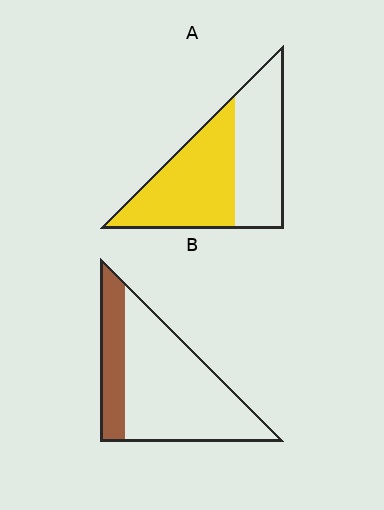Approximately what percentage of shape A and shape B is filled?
A is approximately 55% and B is approximately 25%.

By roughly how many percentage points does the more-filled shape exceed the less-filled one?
By roughly 30 percentage points (A over B).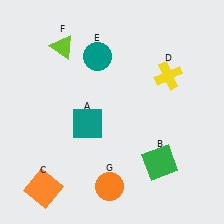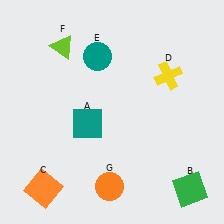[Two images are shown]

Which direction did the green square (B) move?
The green square (B) moved right.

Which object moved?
The green square (B) moved right.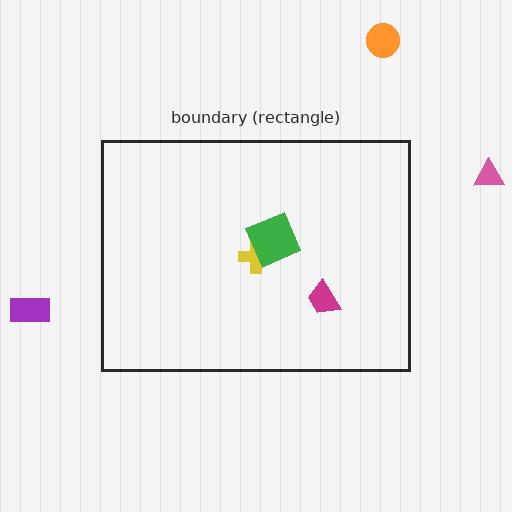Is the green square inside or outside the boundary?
Inside.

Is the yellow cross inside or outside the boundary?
Inside.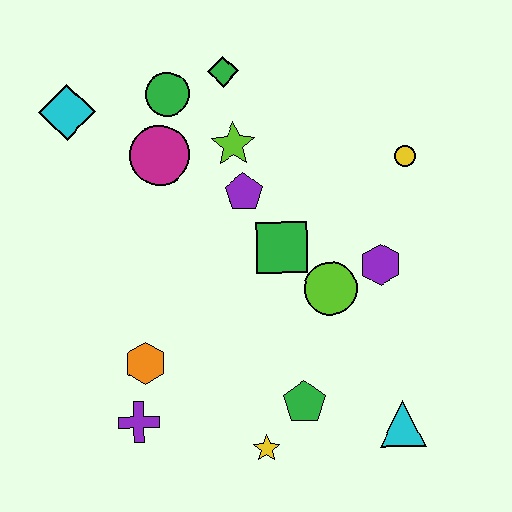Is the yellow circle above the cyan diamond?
No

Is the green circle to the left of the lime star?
Yes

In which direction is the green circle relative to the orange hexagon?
The green circle is above the orange hexagon.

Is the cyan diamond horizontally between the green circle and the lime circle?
No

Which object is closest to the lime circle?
The purple hexagon is closest to the lime circle.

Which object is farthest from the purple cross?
The yellow circle is farthest from the purple cross.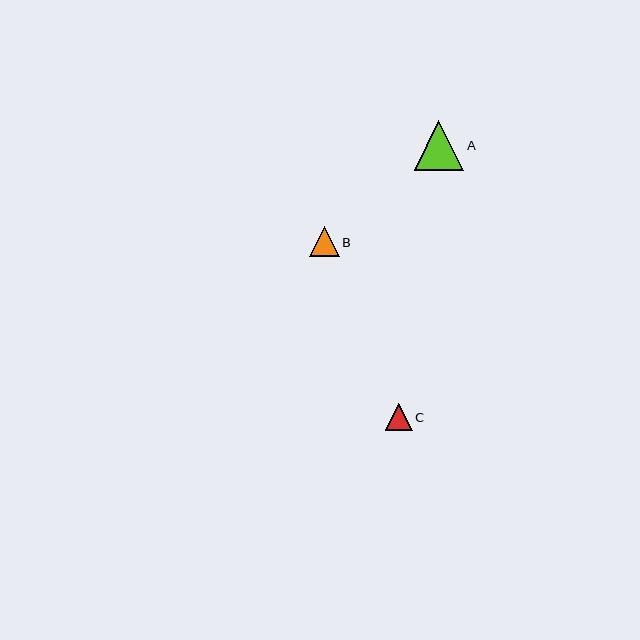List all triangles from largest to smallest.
From largest to smallest: A, B, C.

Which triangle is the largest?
Triangle A is the largest with a size of approximately 49 pixels.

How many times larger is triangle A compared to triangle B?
Triangle A is approximately 1.7 times the size of triangle B.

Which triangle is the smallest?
Triangle C is the smallest with a size of approximately 27 pixels.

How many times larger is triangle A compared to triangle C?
Triangle A is approximately 1.8 times the size of triangle C.